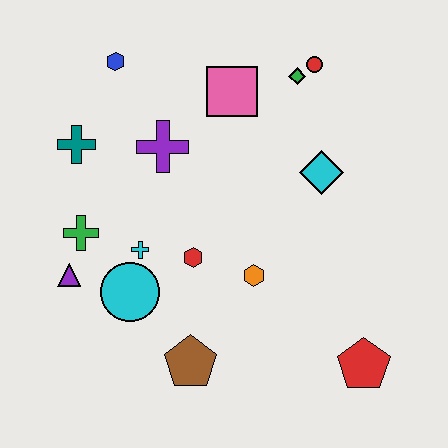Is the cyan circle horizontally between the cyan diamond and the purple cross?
No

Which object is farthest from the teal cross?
The red pentagon is farthest from the teal cross.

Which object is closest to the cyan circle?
The cyan cross is closest to the cyan circle.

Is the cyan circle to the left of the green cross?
No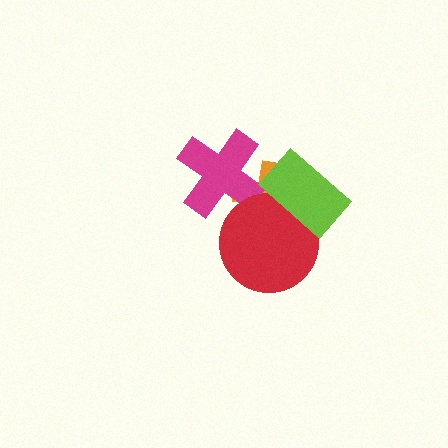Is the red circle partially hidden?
Yes, it is partially covered by another shape.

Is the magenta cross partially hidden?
Yes, it is partially covered by another shape.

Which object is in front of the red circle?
The lime rectangle is in front of the red circle.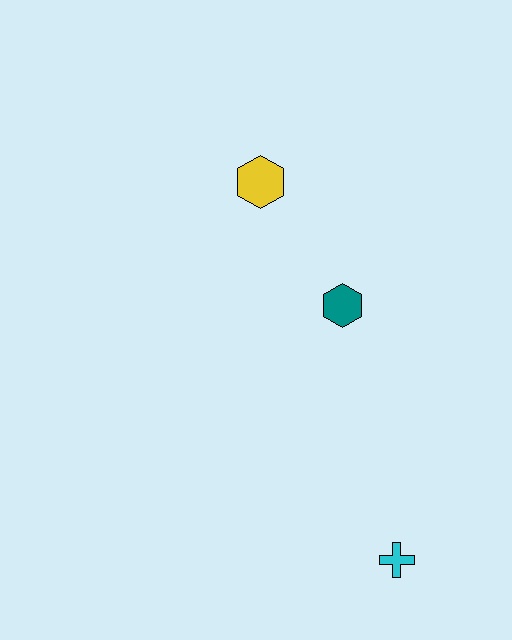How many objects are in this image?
There are 3 objects.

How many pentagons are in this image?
There are no pentagons.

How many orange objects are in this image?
There are no orange objects.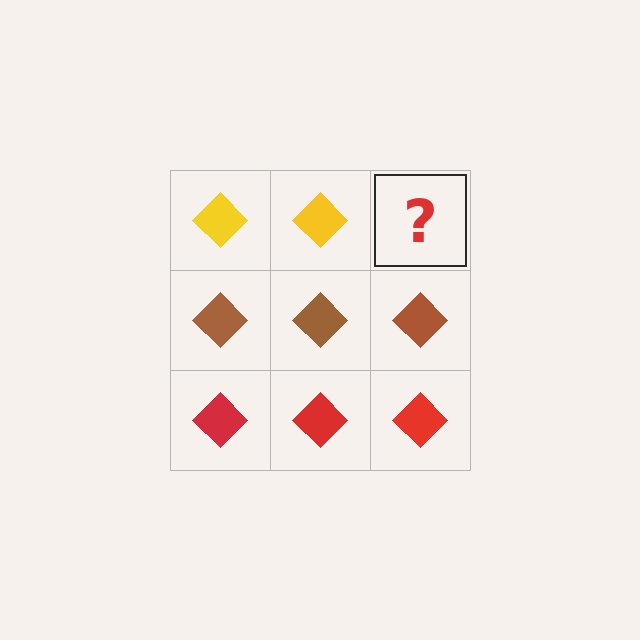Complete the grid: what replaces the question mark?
The question mark should be replaced with a yellow diamond.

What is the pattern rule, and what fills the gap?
The rule is that each row has a consistent color. The gap should be filled with a yellow diamond.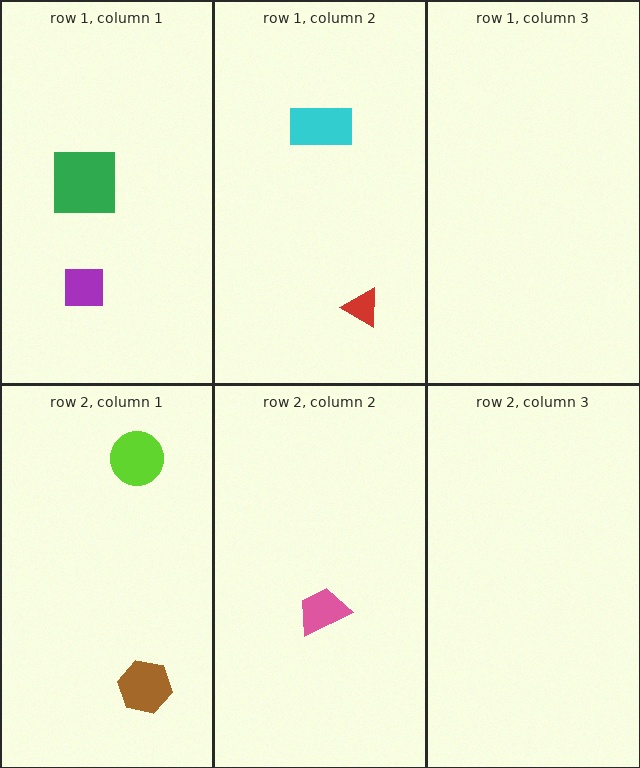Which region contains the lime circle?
The row 2, column 1 region.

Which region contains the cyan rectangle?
The row 1, column 2 region.